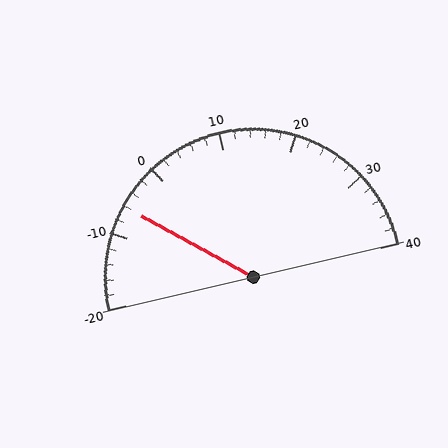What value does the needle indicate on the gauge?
The needle indicates approximately -6.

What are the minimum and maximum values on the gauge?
The gauge ranges from -20 to 40.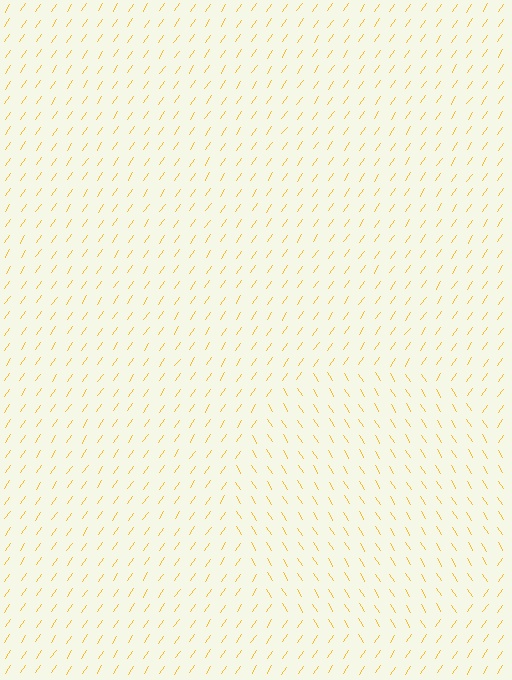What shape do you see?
I see a circle.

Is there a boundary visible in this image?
Yes, there is a texture boundary formed by a change in line orientation.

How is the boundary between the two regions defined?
The boundary is defined purely by a change in line orientation (approximately 66 degrees difference). All lines are the same color and thickness.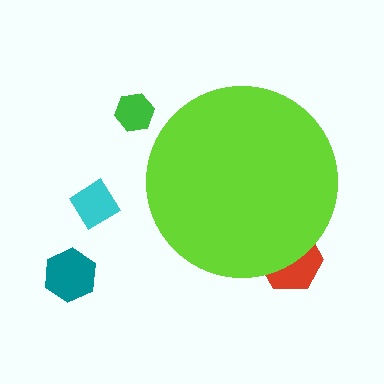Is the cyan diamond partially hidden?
No, the cyan diamond is fully visible.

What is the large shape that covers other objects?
A lime circle.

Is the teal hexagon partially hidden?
No, the teal hexagon is fully visible.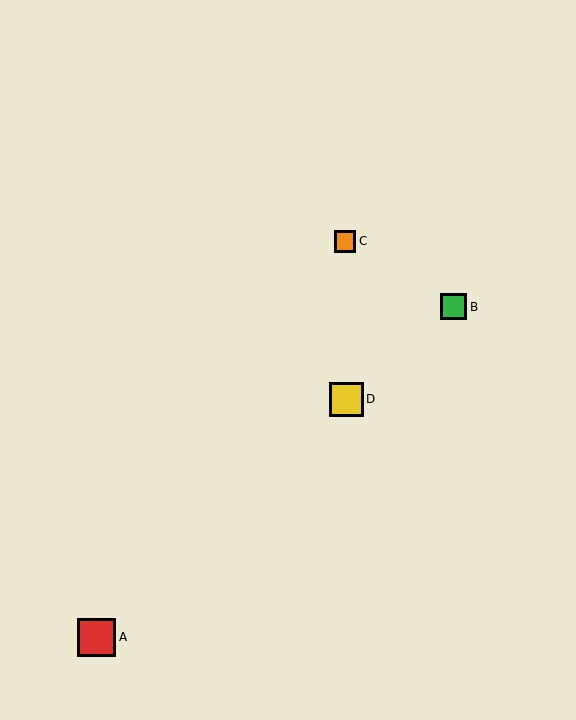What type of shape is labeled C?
Shape C is an orange square.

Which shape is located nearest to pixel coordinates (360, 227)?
The orange square (labeled C) at (345, 241) is nearest to that location.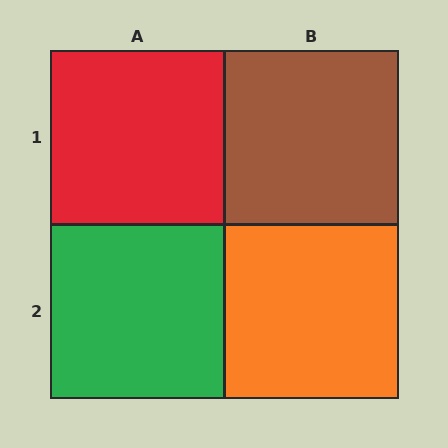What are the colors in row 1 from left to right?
Red, brown.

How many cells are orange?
1 cell is orange.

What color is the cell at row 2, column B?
Orange.